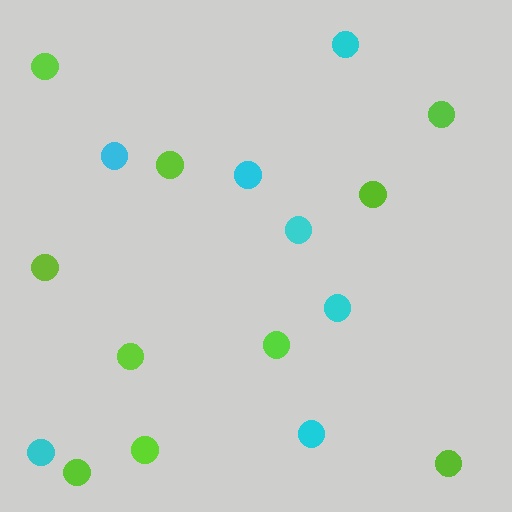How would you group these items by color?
There are 2 groups: one group of lime circles (10) and one group of cyan circles (7).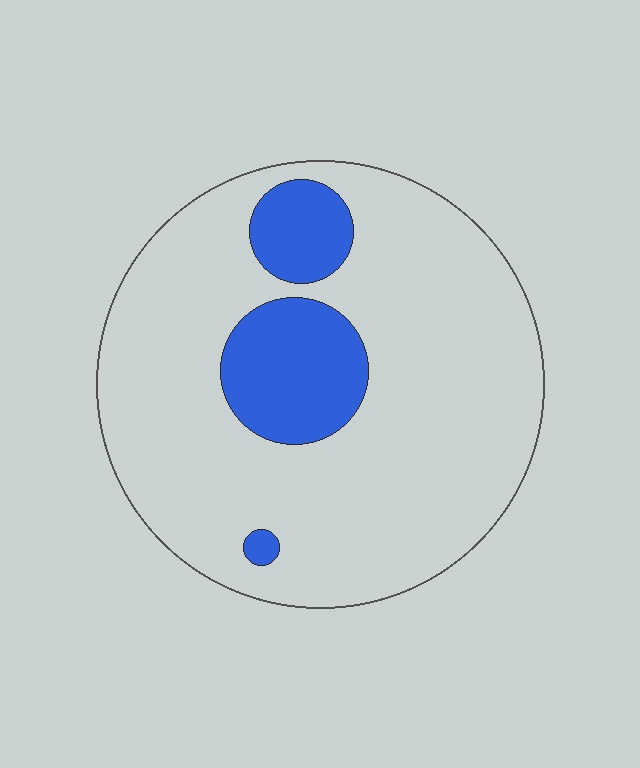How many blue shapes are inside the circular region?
3.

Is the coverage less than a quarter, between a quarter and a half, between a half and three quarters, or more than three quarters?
Less than a quarter.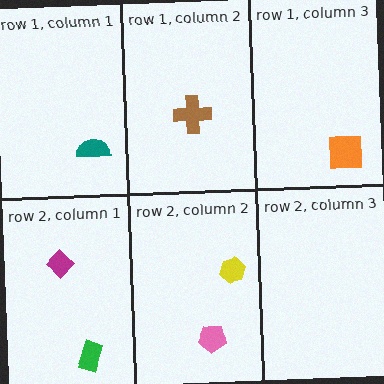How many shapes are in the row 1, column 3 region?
1.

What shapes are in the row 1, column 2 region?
The brown cross.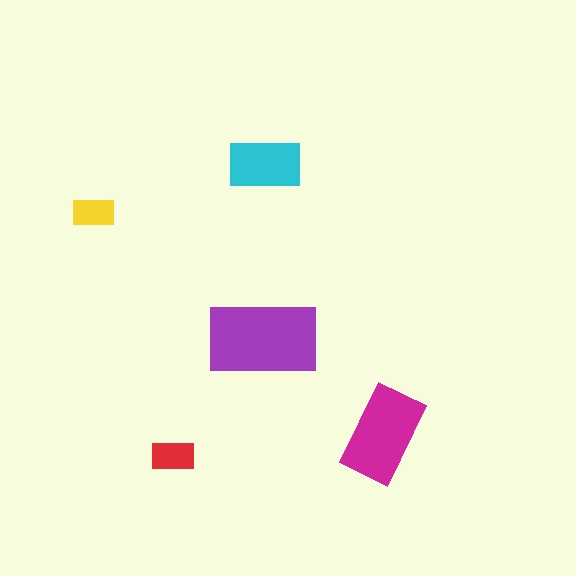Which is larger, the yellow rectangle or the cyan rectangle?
The cyan one.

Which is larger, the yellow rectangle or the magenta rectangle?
The magenta one.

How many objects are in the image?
There are 5 objects in the image.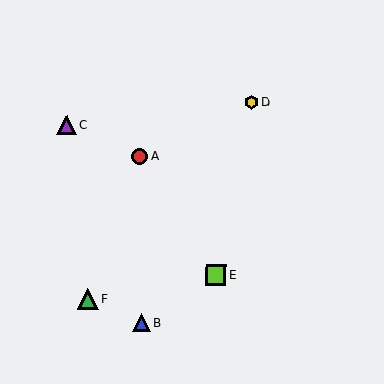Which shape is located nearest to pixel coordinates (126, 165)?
The red circle (labeled A) at (140, 156) is nearest to that location.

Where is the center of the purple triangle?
The center of the purple triangle is at (67, 125).